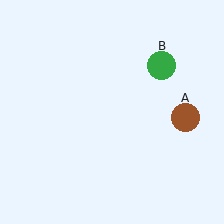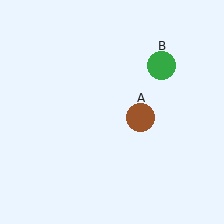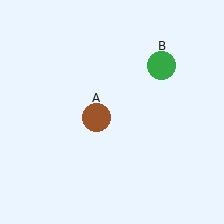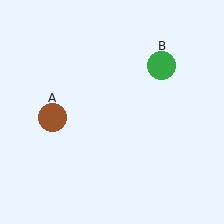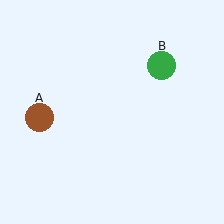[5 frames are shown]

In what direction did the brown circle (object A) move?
The brown circle (object A) moved left.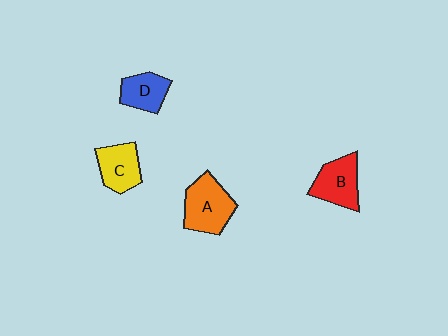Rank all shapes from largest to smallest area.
From largest to smallest: A (orange), B (red), C (yellow), D (blue).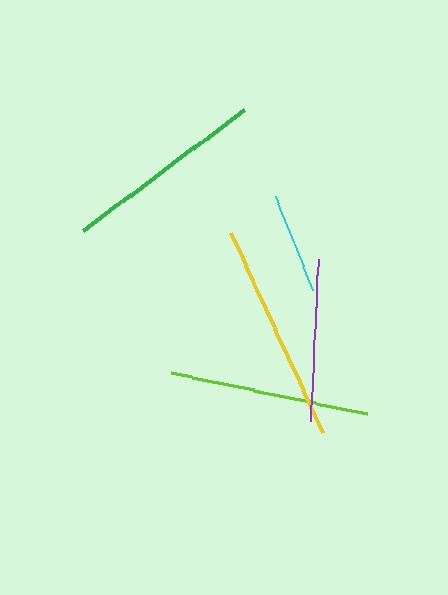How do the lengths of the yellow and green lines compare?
The yellow and green lines are approximately the same length.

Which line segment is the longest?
The yellow line is the longest at approximately 219 pixels.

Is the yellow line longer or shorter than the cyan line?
The yellow line is longer than the cyan line.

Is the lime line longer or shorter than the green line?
The green line is longer than the lime line.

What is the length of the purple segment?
The purple segment is approximately 163 pixels long.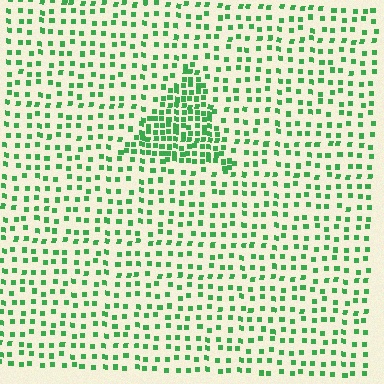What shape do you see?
I see a triangle.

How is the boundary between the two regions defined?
The boundary is defined by a change in element density (approximately 2.3x ratio). All elements are the same color, size, and shape.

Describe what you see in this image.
The image contains small green elements arranged at two different densities. A triangle-shaped region is visible where the elements are more densely packed than the surrounding area.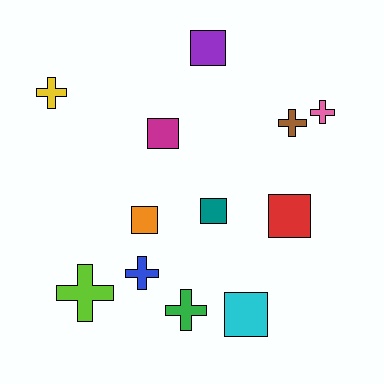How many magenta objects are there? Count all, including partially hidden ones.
There is 1 magenta object.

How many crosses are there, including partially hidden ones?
There are 6 crosses.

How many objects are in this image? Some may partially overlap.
There are 12 objects.